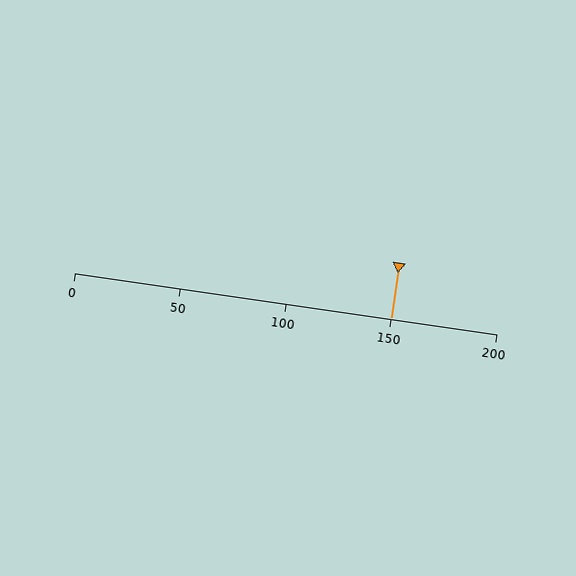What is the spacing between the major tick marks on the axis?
The major ticks are spaced 50 apart.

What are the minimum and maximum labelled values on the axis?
The axis runs from 0 to 200.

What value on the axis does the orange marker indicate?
The marker indicates approximately 150.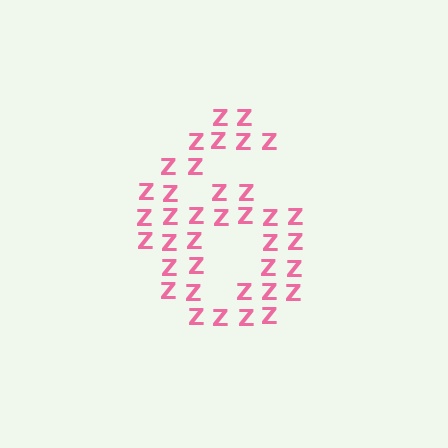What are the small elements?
The small elements are letter Z's.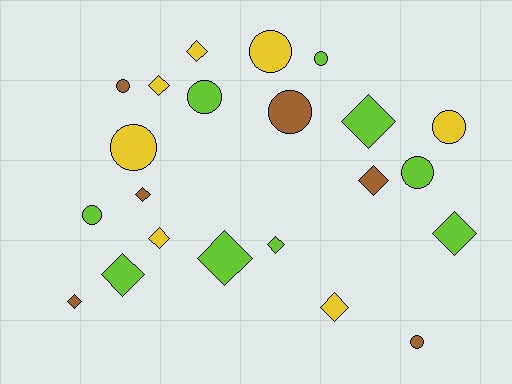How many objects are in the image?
There are 22 objects.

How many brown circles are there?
There are 3 brown circles.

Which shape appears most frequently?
Diamond, with 12 objects.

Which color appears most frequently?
Lime, with 9 objects.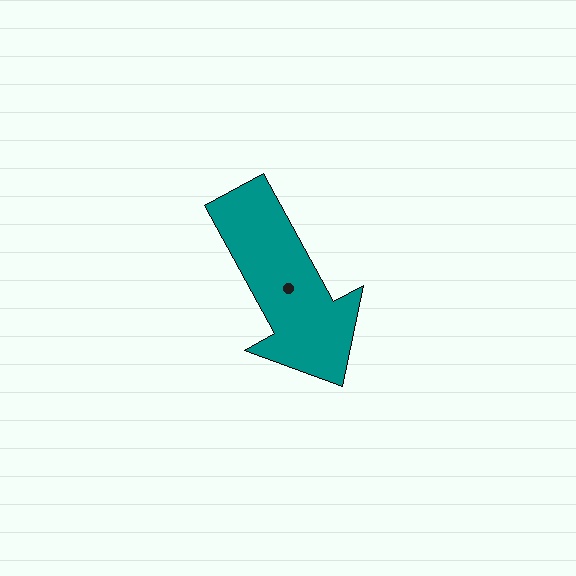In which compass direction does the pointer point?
Southeast.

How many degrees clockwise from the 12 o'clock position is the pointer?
Approximately 151 degrees.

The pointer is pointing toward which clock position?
Roughly 5 o'clock.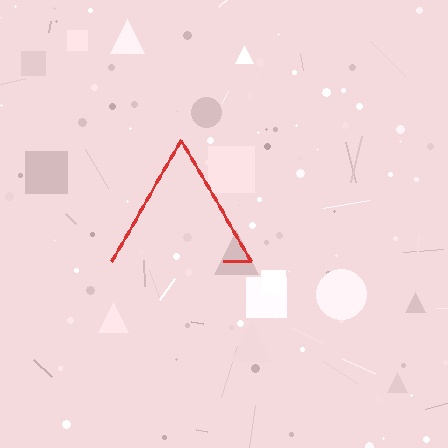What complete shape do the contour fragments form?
The contour fragments form a triangle.